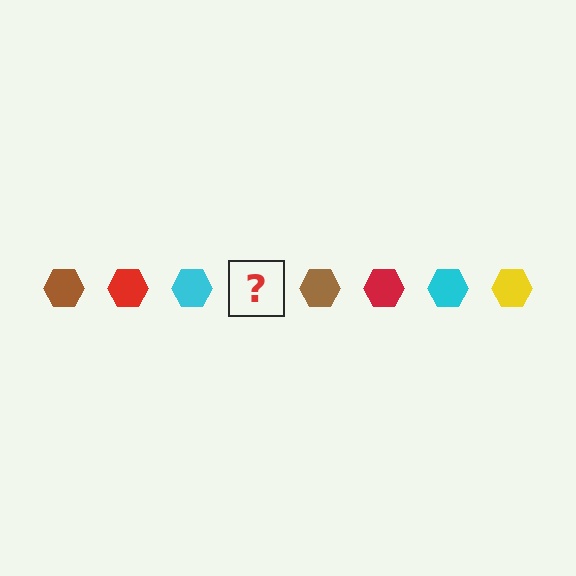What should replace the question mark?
The question mark should be replaced with a yellow hexagon.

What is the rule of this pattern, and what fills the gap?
The rule is that the pattern cycles through brown, red, cyan, yellow hexagons. The gap should be filled with a yellow hexagon.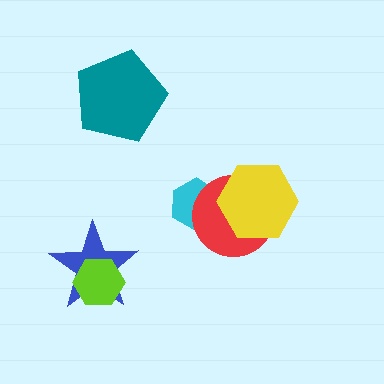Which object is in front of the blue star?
The lime hexagon is in front of the blue star.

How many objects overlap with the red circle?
2 objects overlap with the red circle.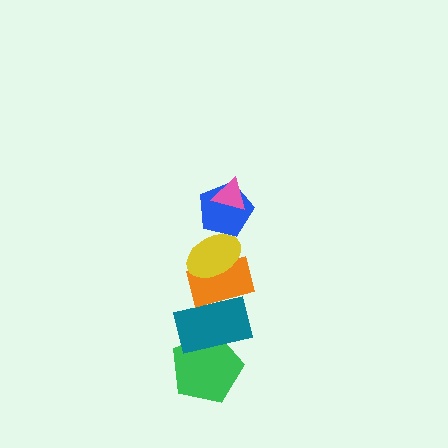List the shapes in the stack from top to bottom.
From top to bottom: the pink triangle, the blue pentagon, the yellow ellipse, the orange rectangle, the teal rectangle, the green pentagon.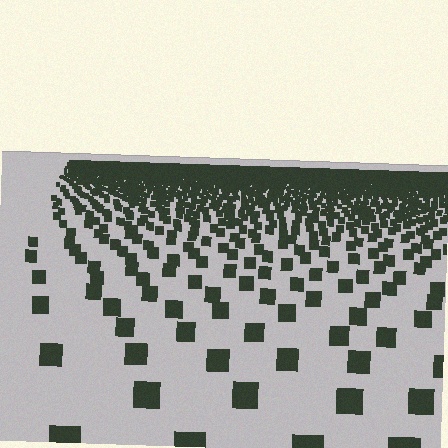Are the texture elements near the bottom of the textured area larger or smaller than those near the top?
Larger. Near the bottom, elements are closer to the viewer and appear at a bigger on-screen size.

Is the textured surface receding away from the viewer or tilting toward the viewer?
The surface is receding away from the viewer. Texture elements get smaller and denser toward the top.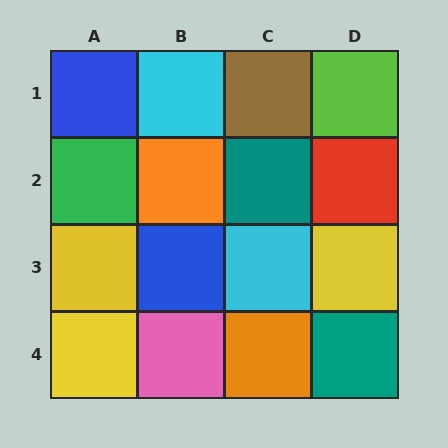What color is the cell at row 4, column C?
Orange.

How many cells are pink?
1 cell is pink.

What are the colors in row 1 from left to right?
Blue, cyan, brown, lime.